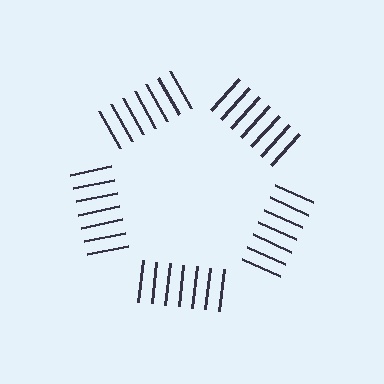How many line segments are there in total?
35 — 7 along each of the 5 edges.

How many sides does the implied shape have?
5 sides — the line-ends trace a pentagon.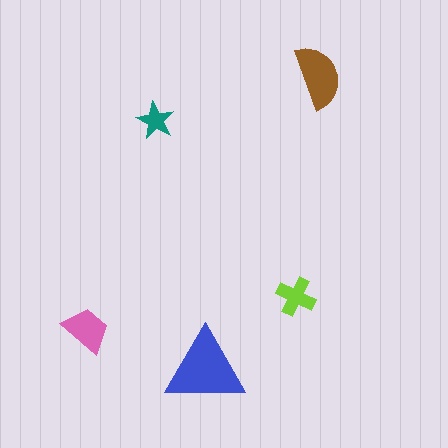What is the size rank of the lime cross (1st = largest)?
4th.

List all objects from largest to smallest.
The blue triangle, the brown semicircle, the pink trapezoid, the lime cross, the teal star.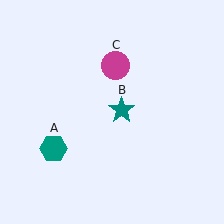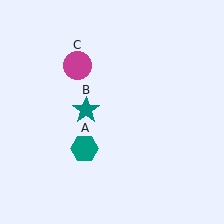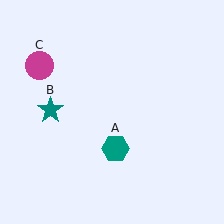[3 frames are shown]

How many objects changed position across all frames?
3 objects changed position: teal hexagon (object A), teal star (object B), magenta circle (object C).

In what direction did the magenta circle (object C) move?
The magenta circle (object C) moved left.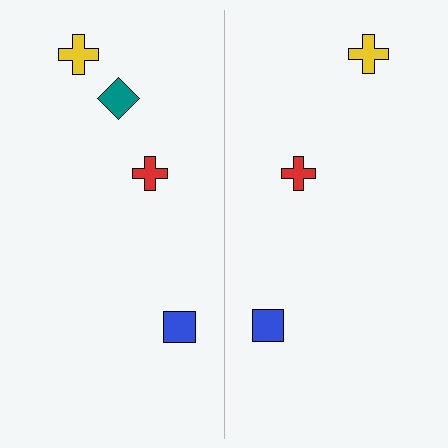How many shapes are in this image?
There are 7 shapes in this image.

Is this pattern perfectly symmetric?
No, the pattern is not perfectly symmetric. A teal diamond is missing from the right side.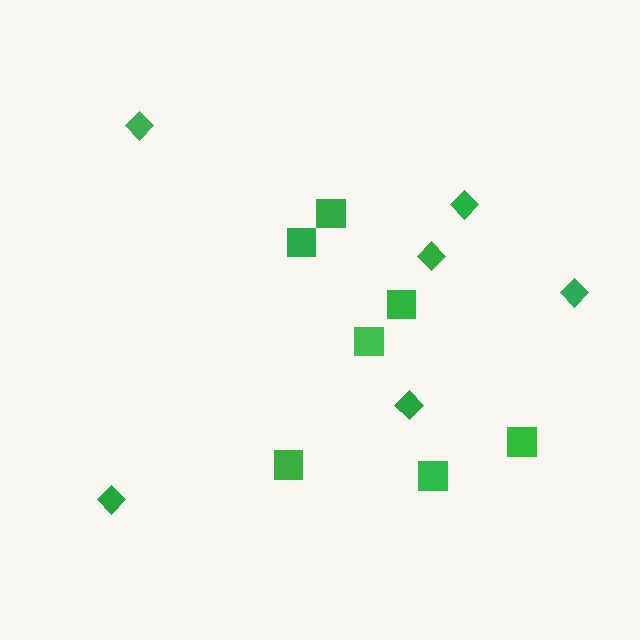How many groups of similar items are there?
There are 2 groups: one group of diamonds (6) and one group of squares (7).